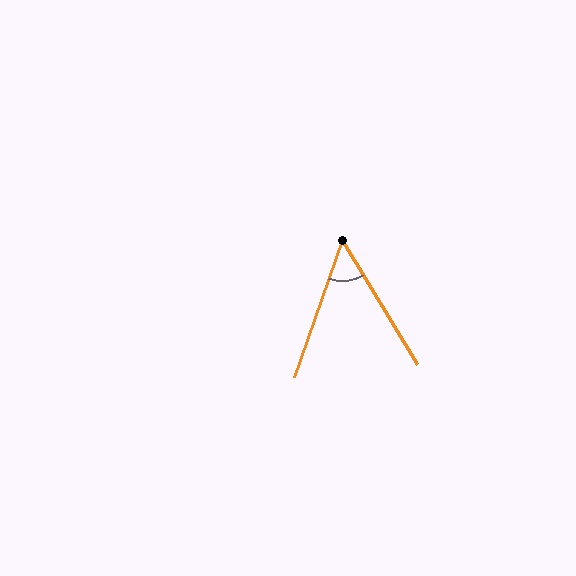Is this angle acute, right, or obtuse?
It is acute.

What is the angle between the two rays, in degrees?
Approximately 50 degrees.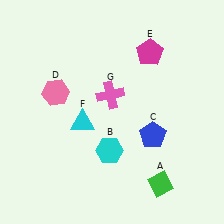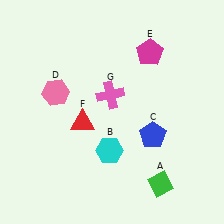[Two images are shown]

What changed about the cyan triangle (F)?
In Image 1, F is cyan. In Image 2, it changed to red.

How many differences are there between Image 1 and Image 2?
There is 1 difference between the two images.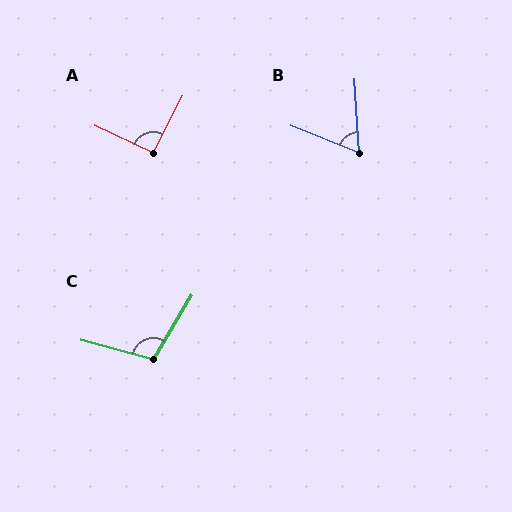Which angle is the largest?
C, at approximately 106 degrees.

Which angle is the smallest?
B, at approximately 64 degrees.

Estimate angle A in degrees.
Approximately 92 degrees.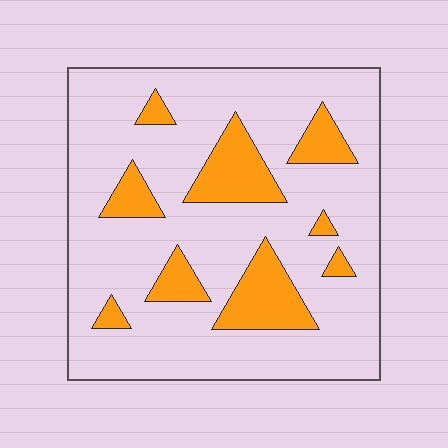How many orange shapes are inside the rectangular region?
9.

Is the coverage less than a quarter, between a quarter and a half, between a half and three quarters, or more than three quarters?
Less than a quarter.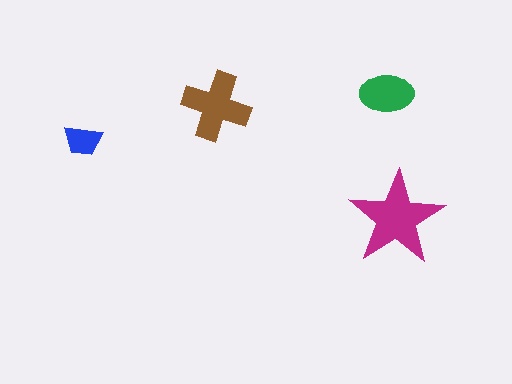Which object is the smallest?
The blue trapezoid.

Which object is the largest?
The magenta star.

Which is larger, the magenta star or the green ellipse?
The magenta star.